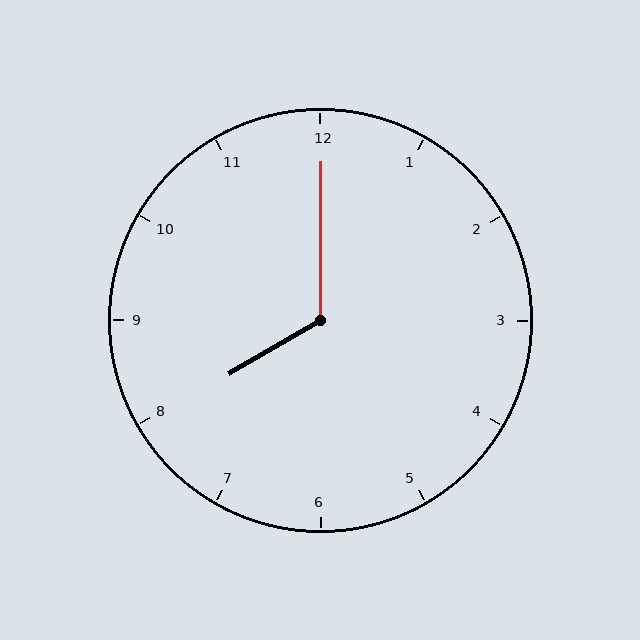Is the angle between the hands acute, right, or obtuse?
It is obtuse.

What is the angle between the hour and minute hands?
Approximately 120 degrees.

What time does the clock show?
8:00.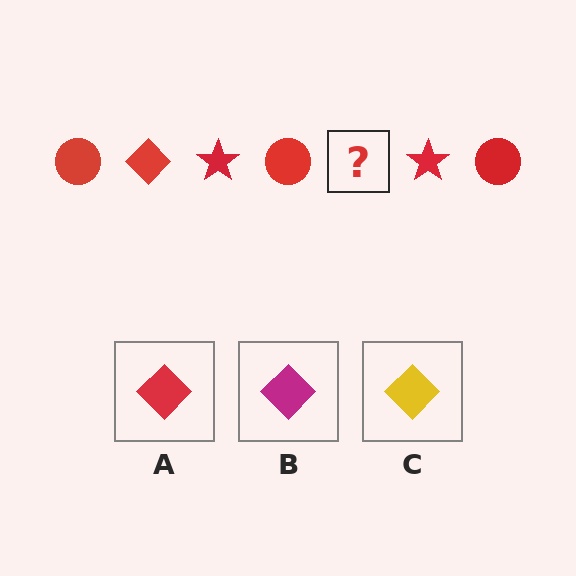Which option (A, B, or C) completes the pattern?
A.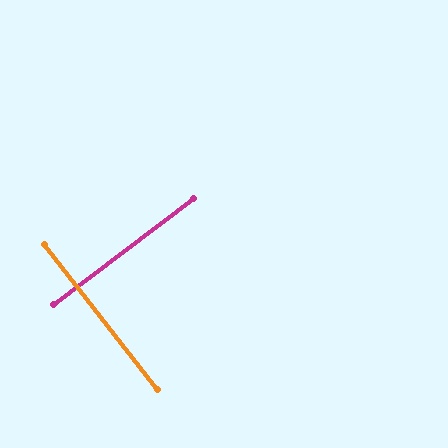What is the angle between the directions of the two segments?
Approximately 89 degrees.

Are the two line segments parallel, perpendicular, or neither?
Perpendicular — they meet at approximately 89°.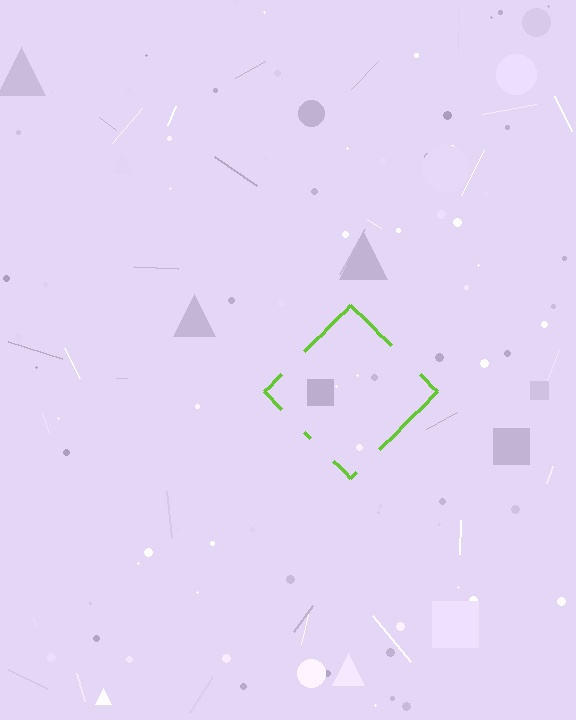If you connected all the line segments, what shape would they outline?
They would outline a diamond.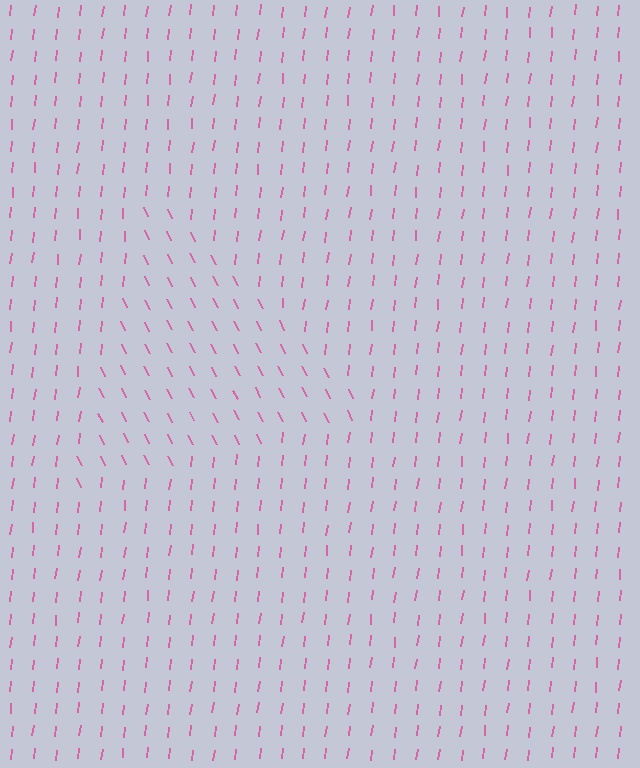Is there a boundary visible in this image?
Yes, there is a texture boundary formed by a change in line orientation.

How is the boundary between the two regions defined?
The boundary is defined purely by a change in line orientation (approximately 33 degrees difference). All lines are the same color and thickness.